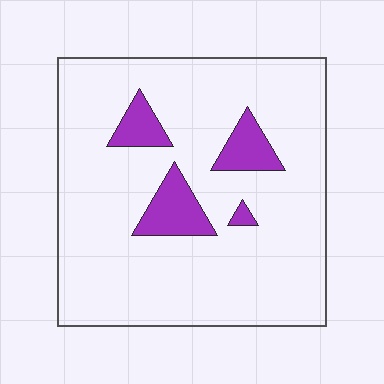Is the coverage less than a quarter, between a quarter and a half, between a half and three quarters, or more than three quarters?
Less than a quarter.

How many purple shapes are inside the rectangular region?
4.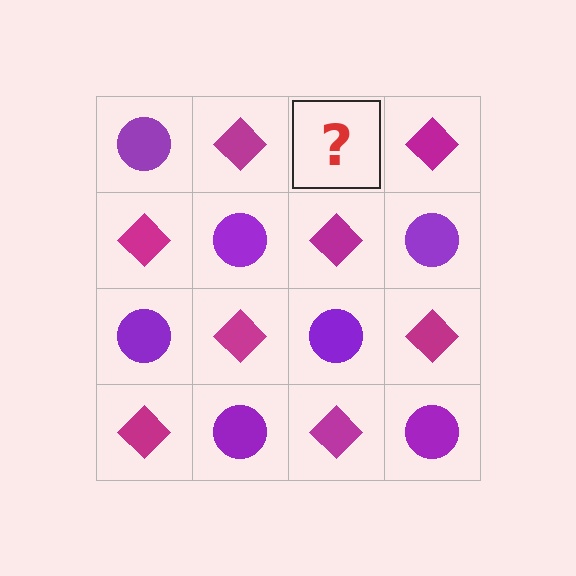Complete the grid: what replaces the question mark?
The question mark should be replaced with a purple circle.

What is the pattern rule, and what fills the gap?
The rule is that it alternates purple circle and magenta diamond in a checkerboard pattern. The gap should be filled with a purple circle.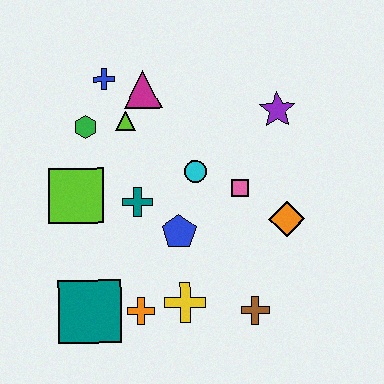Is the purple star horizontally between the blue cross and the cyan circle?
No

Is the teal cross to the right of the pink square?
No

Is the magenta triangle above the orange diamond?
Yes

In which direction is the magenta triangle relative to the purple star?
The magenta triangle is to the left of the purple star.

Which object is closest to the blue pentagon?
The teal cross is closest to the blue pentagon.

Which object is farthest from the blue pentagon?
The blue cross is farthest from the blue pentagon.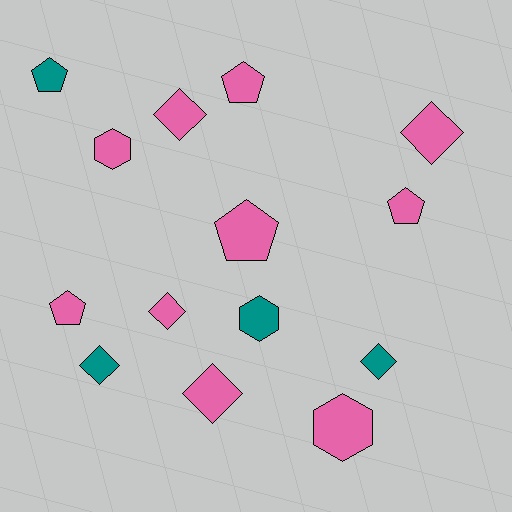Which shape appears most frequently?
Diamond, with 6 objects.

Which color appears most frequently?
Pink, with 10 objects.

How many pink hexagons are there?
There are 2 pink hexagons.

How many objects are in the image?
There are 14 objects.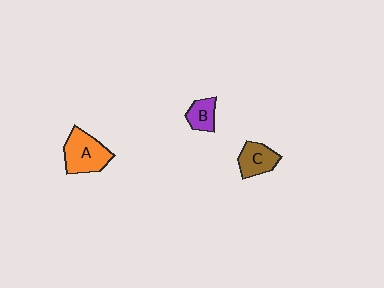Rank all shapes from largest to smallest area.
From largest to smallest: A (orange), C (brown), B (purple).